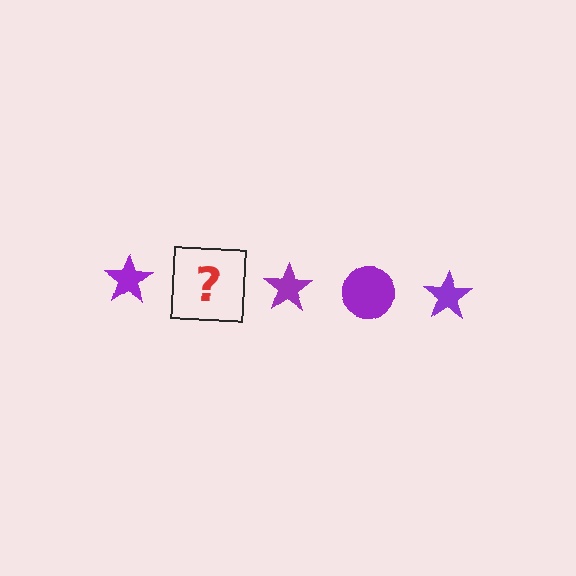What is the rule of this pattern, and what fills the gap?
The rule is that the pattern cycles through star, circle shapes in purple. The gap should be filled with a purple circle.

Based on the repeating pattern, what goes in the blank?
The blank should be a purple circle.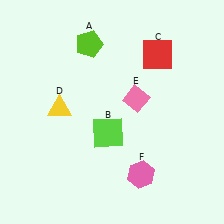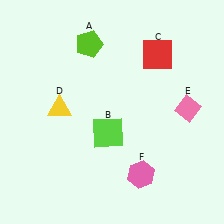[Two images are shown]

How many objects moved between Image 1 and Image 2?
1 object moved between the two images.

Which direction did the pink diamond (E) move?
The pink diamond (E) moved right.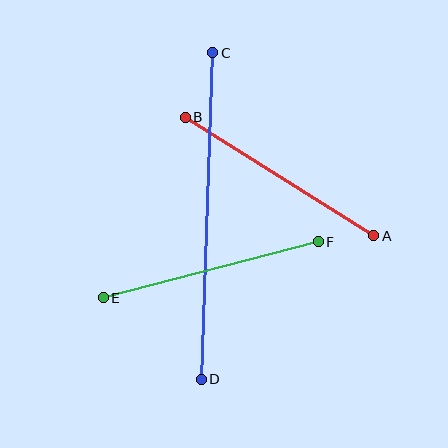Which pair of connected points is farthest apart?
Points C and D are farthest apart.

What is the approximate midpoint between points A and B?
The midpoint is at approximately (279, 177) pixels.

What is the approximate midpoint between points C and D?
The midpoint is at approximately (207, 216) pixels.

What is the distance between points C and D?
The distance is approximately 326 pixels.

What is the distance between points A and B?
The distance is approximately 223 pixels.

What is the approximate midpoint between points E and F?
The midpoint is at approximately (211, 270) pixels.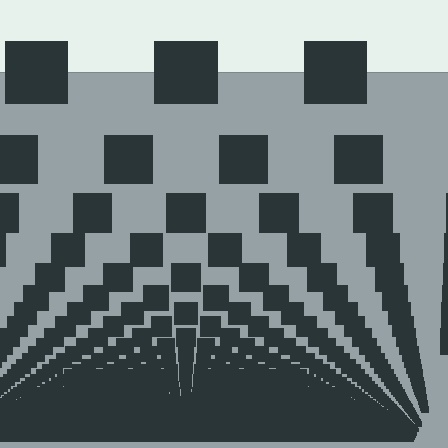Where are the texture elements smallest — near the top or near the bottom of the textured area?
Near the bottom.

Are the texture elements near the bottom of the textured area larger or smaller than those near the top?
Smaller. The gradient is inverted — elements near the bottom are smaller and denser.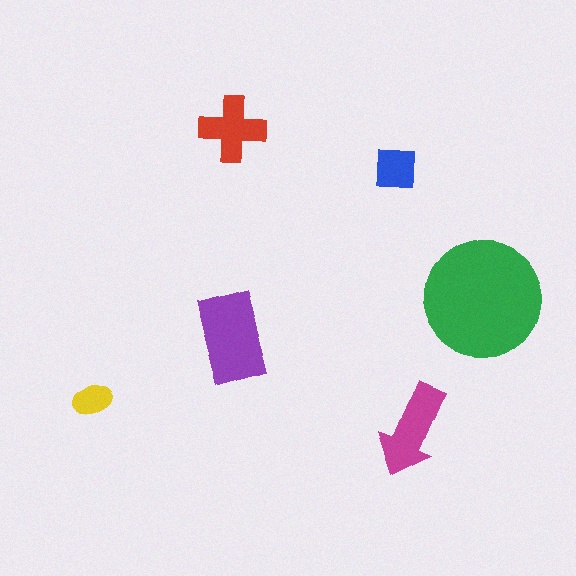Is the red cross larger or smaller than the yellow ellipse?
Larger.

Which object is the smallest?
The yellow ellipse.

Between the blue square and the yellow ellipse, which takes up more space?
The blue square.